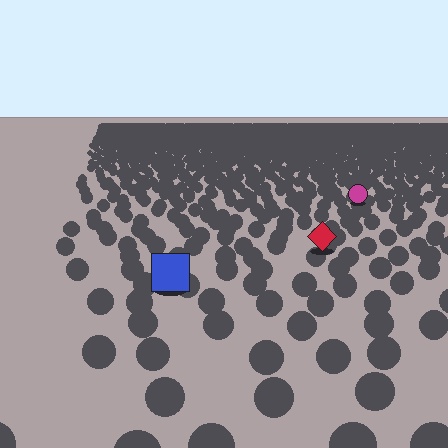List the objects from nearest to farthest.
From nearest to farthest: the blue square, the red diamond, the magenta circle.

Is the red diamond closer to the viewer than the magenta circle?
Yes. The red diamond is closer — you can tell from the texture gradient: the ground texture is coarser near it.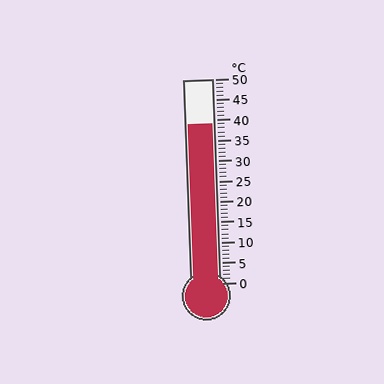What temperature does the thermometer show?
The thermometer shows approximately 39°C.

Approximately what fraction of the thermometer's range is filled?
The thermometer is filled to approximately 80% of its range.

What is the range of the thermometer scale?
The thermometer scale ranges from 0°C to 50°C.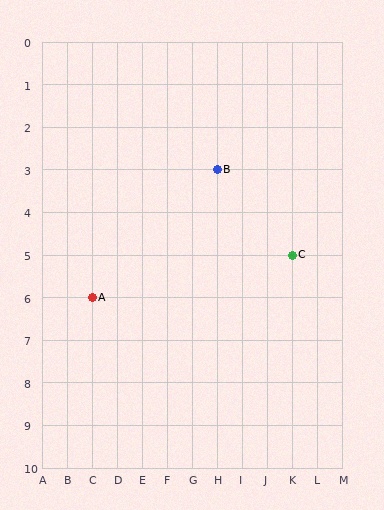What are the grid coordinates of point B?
Point B is at grid coordinates (H, 3).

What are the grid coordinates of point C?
Point C is at grid coordinates (K, 5).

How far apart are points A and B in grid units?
Points A and B are 5 columns and 3 rows apart (about 5.8 grid units diagonally).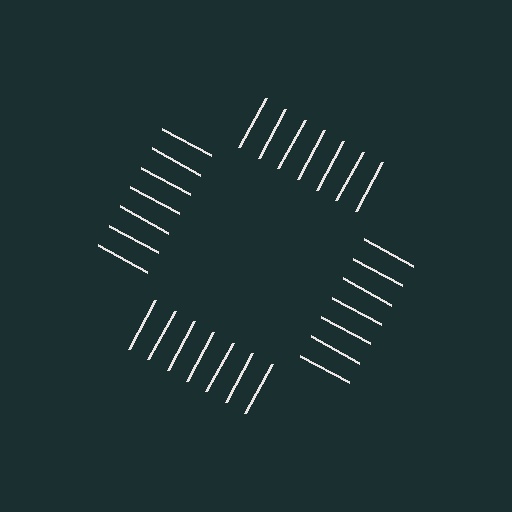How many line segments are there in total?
28 — 7 along each of the 4 edges.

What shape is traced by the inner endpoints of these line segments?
An illusory square — the line segments terminate on its edges but no continuous stroke is drawn.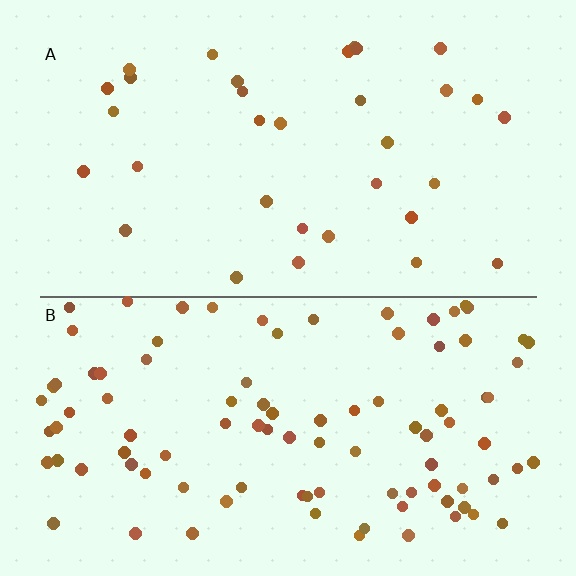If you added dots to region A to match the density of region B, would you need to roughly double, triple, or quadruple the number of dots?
Approximately triple.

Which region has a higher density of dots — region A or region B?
B (the bottom).